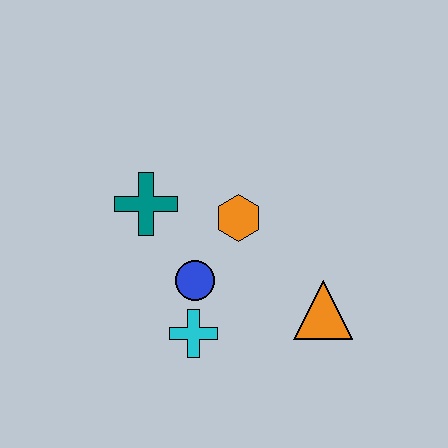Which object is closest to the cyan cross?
The blue circle is closest to the cyan cross.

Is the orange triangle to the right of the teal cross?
Yes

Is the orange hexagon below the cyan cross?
No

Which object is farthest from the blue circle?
The orange triangle is farthest from the blue circle.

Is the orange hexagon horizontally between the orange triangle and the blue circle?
Yes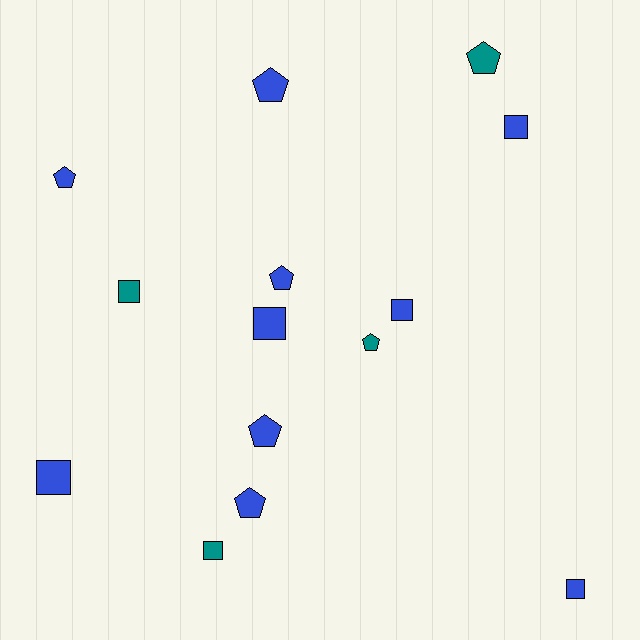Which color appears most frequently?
Blue, with 10 objects.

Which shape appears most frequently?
Square, with 7 objects.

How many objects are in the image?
There are 14 objects.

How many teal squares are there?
There are 2 teal squares.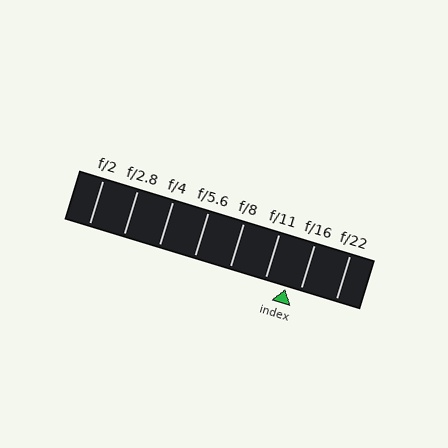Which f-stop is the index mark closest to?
The index mark is closest to f/16.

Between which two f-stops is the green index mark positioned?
The index mark is between f/11 and f/16.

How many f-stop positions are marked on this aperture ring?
There are 8 f-stop positions marked.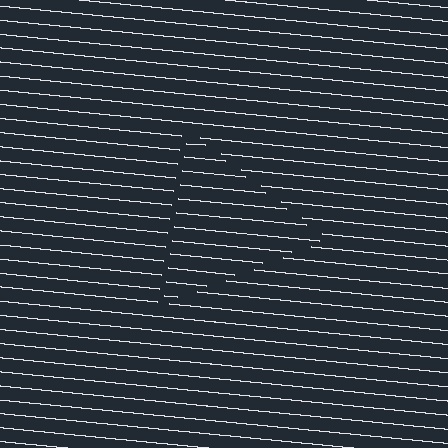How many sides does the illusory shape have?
3 sides — the line-ends trace a triangle.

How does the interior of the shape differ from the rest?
The interior of the shape contains the same grating, shifted by half a period — the contour is defined by the phase discontinuity where line-ends from the inner and outer gratings abut.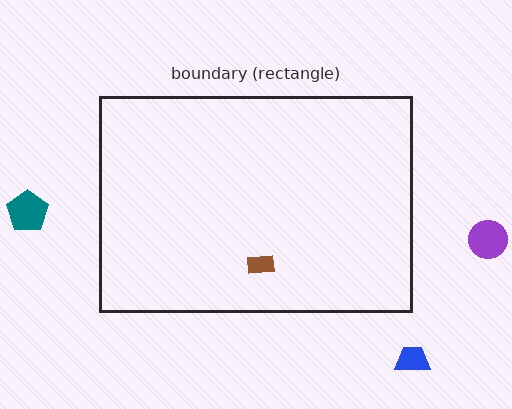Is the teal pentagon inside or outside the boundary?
Outside.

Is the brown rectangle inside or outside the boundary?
Inside.